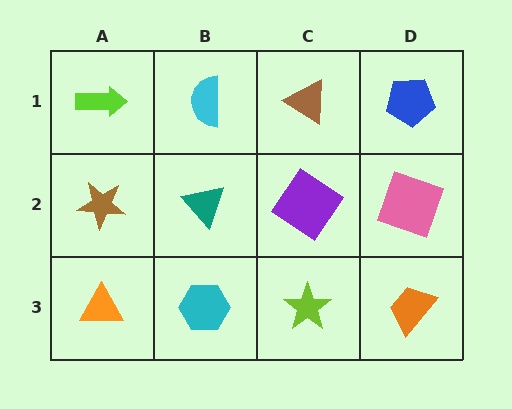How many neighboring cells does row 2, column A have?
3.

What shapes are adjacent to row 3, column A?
A brown star (row 2, column A), a cyan hexagon (row 3, column B).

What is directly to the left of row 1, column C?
A cyan semicircle.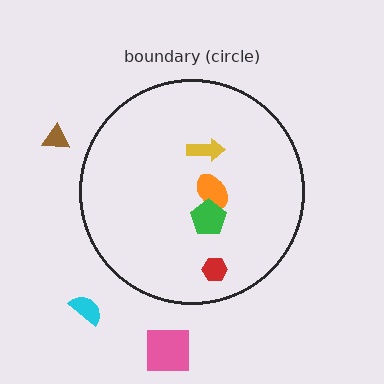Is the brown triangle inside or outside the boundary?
Outside.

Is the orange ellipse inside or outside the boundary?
Inside.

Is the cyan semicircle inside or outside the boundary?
Outside.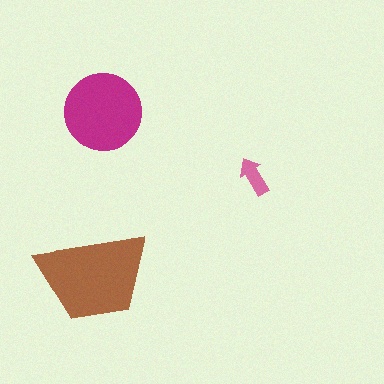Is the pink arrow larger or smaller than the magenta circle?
Smaller.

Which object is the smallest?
The pink arrow.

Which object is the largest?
The brown trapezoid.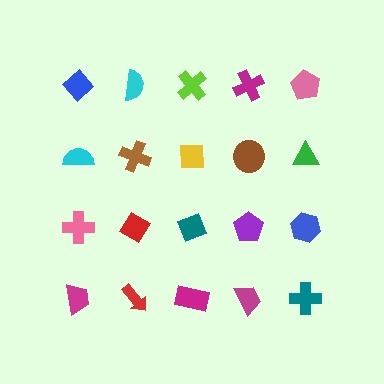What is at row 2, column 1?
A cyan semicircle.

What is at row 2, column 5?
A green triangle.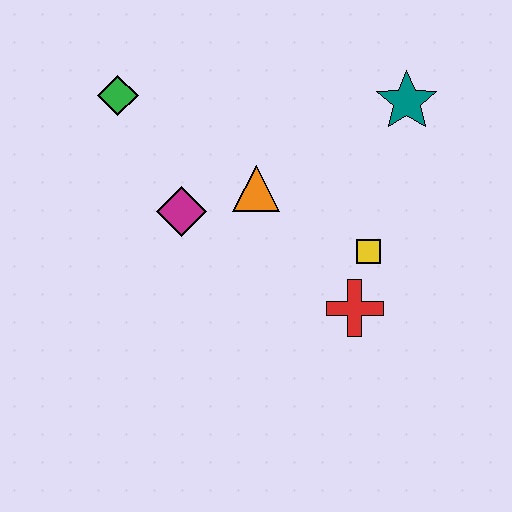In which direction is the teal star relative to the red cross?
The teal star is above the red cross.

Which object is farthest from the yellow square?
The green diamond is farthest from the yellow square.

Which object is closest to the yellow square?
The red cross is closest to the yellow square.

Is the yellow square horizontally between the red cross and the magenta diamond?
No